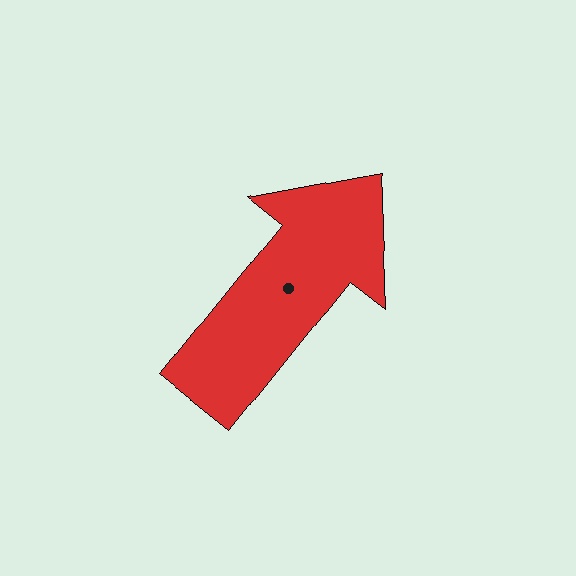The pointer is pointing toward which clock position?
Roughly 1 o'clock.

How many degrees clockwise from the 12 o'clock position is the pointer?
Approximately 39 degrees.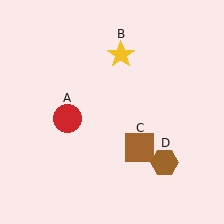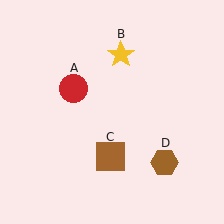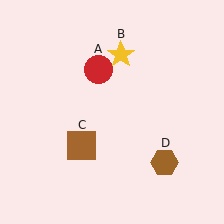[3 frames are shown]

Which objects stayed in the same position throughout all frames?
Yellow star (object B) and brown hexagon (object D) remained stationary.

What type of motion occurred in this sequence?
The red circle (object A), brown square (object C) rotated clockwise around the center of the scene.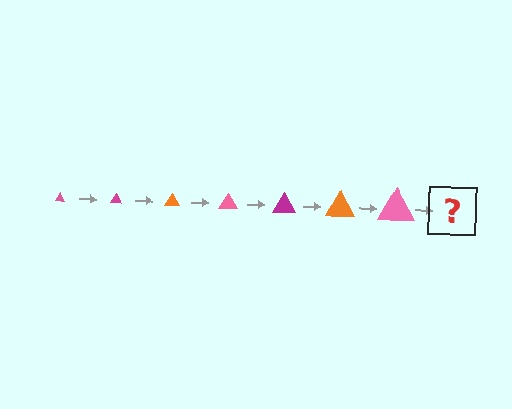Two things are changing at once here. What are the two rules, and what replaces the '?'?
The two rules are that the triangle grows larger each step and the color cycles through pink, magenta, and orange. The '?' should be a magenta triangle, larger than the previous one.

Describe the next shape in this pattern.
It should be a magenta triangle, larger than the previous one.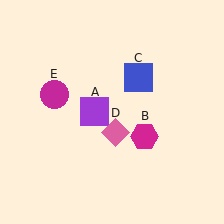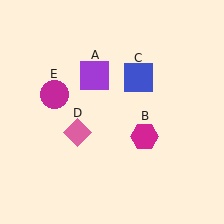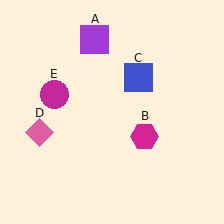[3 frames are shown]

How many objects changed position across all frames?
2 objects changed position: purple square (object A), pink diamond (object D).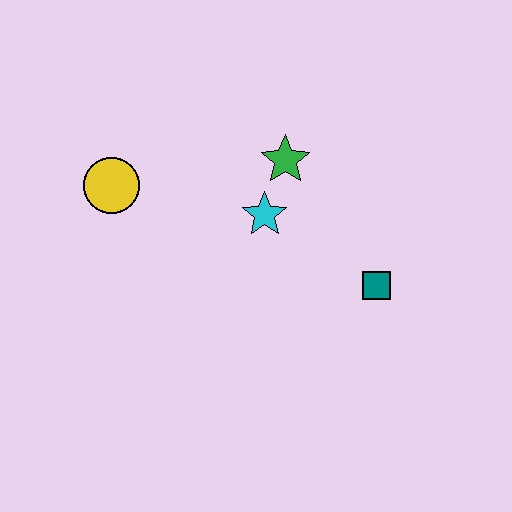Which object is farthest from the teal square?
The yellow circle is farthest from the teal square.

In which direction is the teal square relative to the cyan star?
The teal square is to the right of the cyan star.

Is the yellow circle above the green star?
No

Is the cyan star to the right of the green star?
No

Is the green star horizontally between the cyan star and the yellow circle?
No